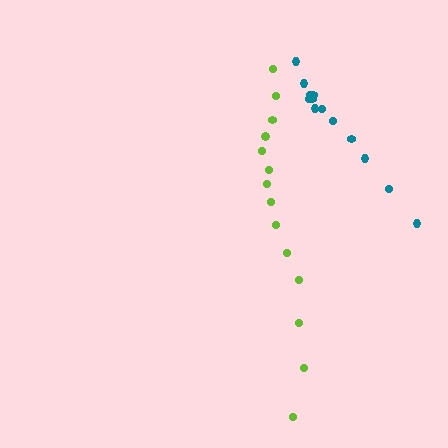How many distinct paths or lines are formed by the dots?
There are 2 distinct paths.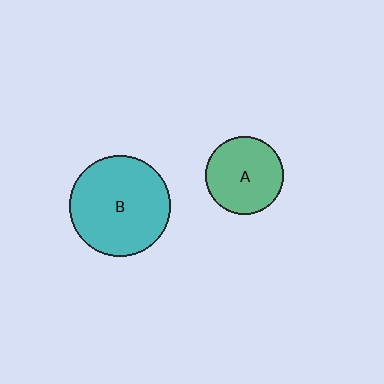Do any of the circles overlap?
No, none of the circles overlap.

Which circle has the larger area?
Circle B (teal).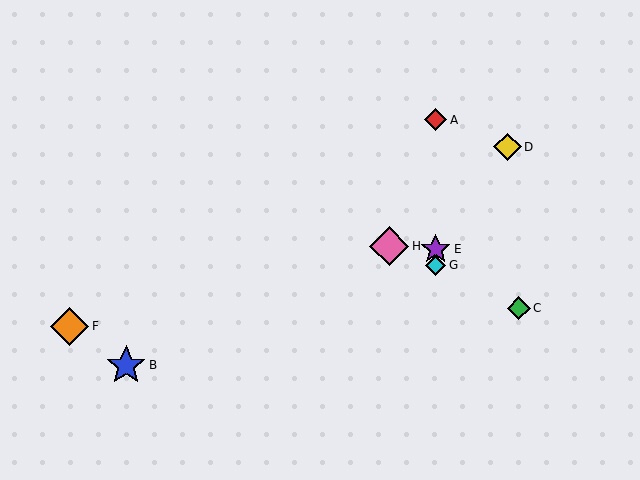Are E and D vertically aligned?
No, E is at x≈436 and D is at x≈507.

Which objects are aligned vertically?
Objects A, E, G are aligned vertically.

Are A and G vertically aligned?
Yes, both are at x≈436.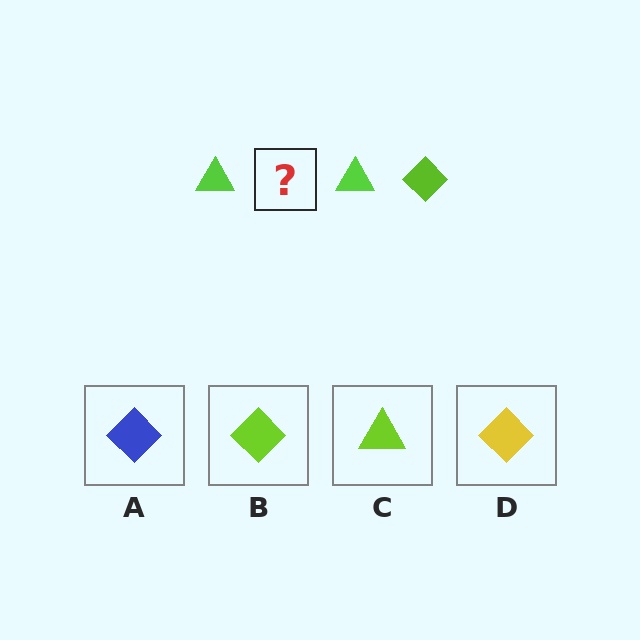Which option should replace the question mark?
Option B.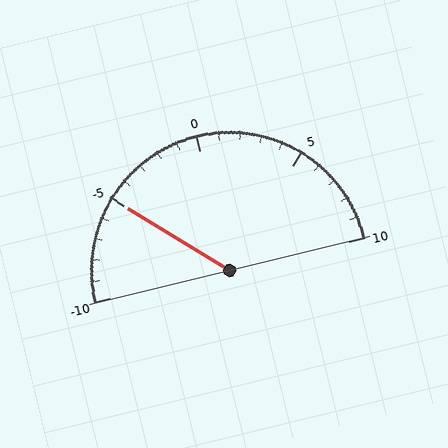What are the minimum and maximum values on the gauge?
The gauge ranges from -10 to 10.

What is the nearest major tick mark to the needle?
The nearest major tick mark is -5.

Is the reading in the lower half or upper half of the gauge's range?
The reading is in the lower half of the range (-10 to 10).